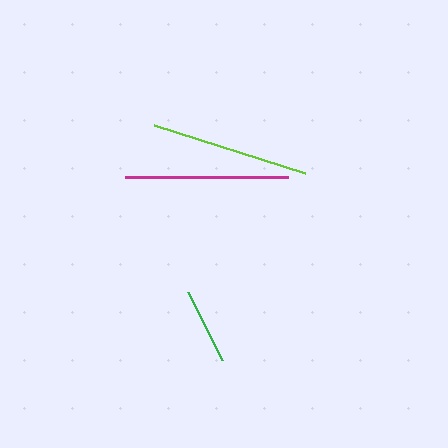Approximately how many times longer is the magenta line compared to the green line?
The magenta line is approximately 2.2 times the length of the green line.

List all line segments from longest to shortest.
From longest to shortest: magenta, lime, green.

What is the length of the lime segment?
The lime segment is approximately 159 pixels long.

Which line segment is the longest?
The magenta line is the longest at approximately 163 pixels.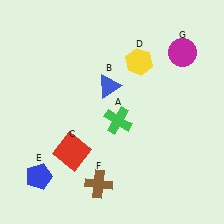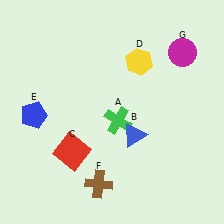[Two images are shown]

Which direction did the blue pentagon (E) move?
The blue pentagon (E) moved up.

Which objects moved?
The objects that moved are: the blue triangle (B), the blue pentagon (E).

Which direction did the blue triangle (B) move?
The blue triangle (B) moved down.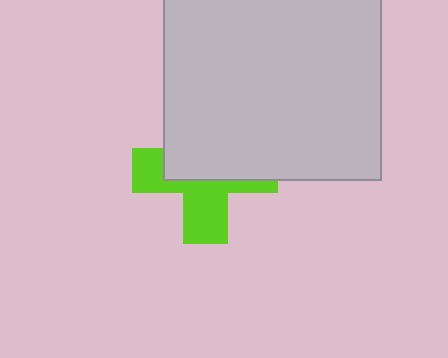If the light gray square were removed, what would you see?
You would see the complete lime cross.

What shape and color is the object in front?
The object in front is a light gray square.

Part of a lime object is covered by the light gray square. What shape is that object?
It is a cross.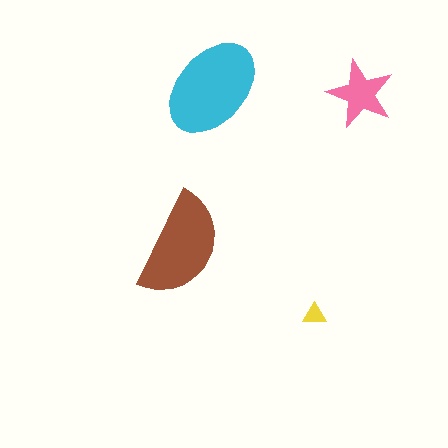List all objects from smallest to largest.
The yellow triangle, the pink star, the brown semicircle, the cyan ellipse.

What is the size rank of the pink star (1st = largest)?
3rd.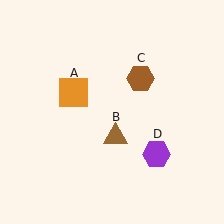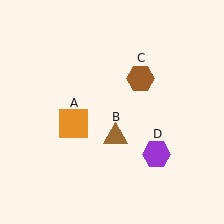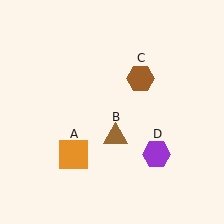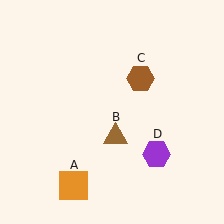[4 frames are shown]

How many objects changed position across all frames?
1 object changed position: orange square (object A).